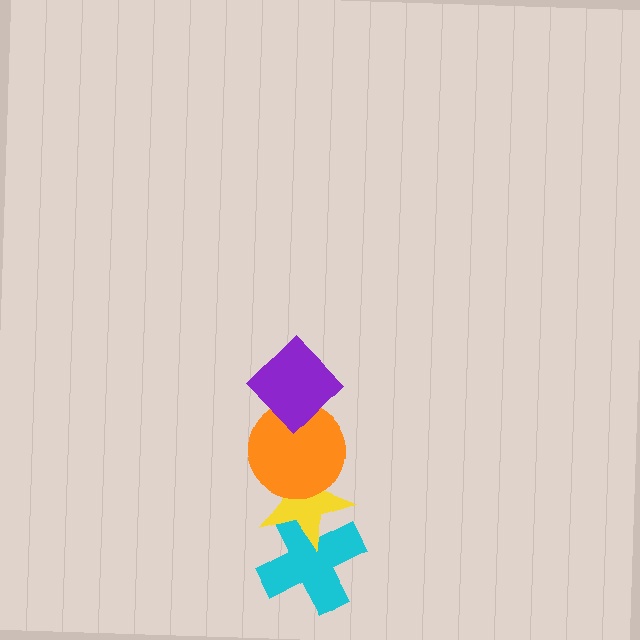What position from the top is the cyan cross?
The cyan cross is 4th from the top.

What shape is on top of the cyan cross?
The yellow star is on top of the cyan cross.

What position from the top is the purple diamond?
The purple diamond is 1st from the top.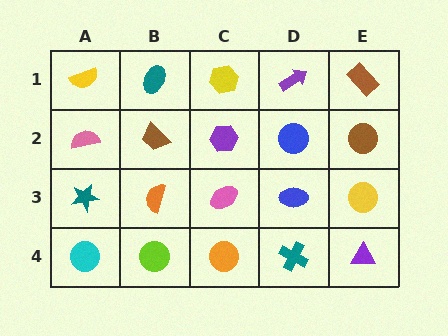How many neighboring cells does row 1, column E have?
2.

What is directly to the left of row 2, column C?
A brown trapezoid.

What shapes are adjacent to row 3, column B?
A brown trapezoid (row 2, column B), a lime circle (row 4, column B), a teal star (row 3, column A), a pink ellipse (row 3, column C).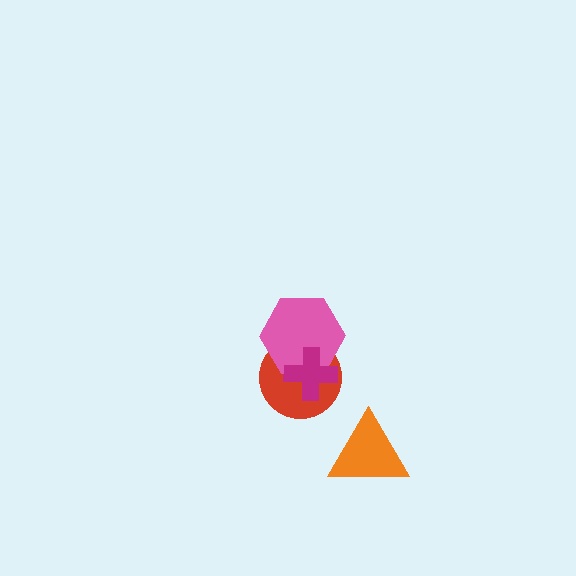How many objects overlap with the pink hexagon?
2 objects overlap with the pink hexagon.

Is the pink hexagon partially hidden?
Yes, it is partially covered by another shape.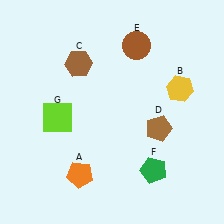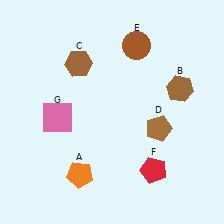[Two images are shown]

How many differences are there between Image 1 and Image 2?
There are 3 differences between the two images.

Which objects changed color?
B changed from yellow to brown. F changed from green to red. G changed from lime to pink.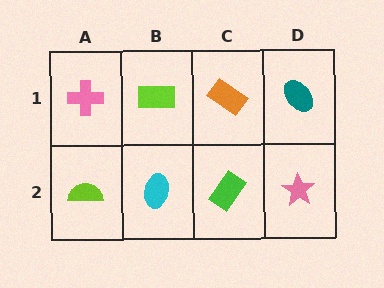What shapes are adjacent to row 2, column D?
A teal ellipse (row 1, column D), a green rectangle (row 2, column C).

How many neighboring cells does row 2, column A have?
2.